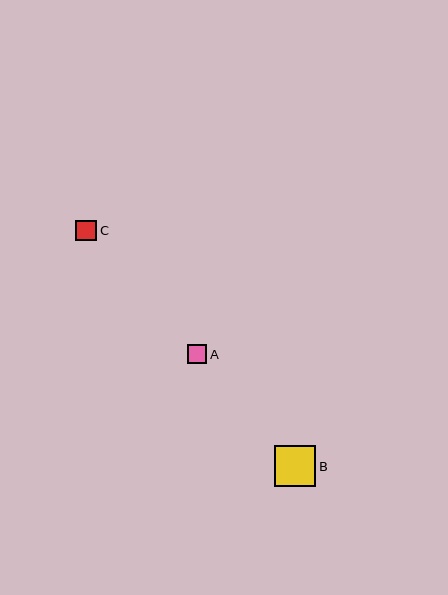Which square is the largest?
Square B is the largest with a size of approximately 41 pixels.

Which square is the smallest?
Square A is the smallest with a size of approximately 19 pixels.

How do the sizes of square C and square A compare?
Square C and square A are approximately the same size.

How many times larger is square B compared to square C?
Square B is approximately 2.0 times the size of square C.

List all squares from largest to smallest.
From largest to smallest: B, C, A.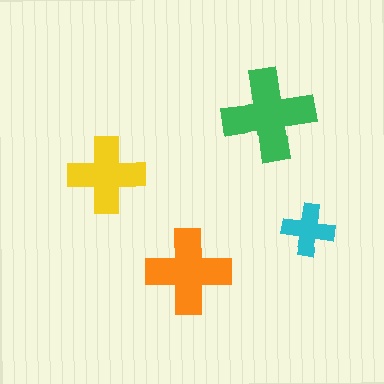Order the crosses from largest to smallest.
the green one, the orange one, the yellow one, the cyan one.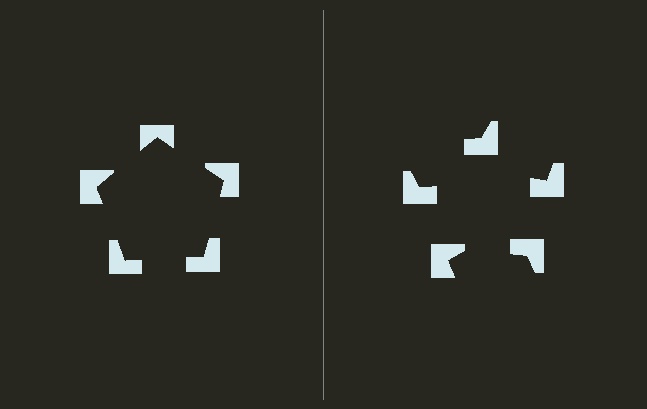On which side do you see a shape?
An illusory pentagon appears on the left side. On the right side the wedge cuts are rotated, so no coherent shape forms.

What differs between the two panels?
The notched squares are positioned identically on both sides; only the wedge orientations differ. On the left they align to a pentagon; on the right they are misaligned.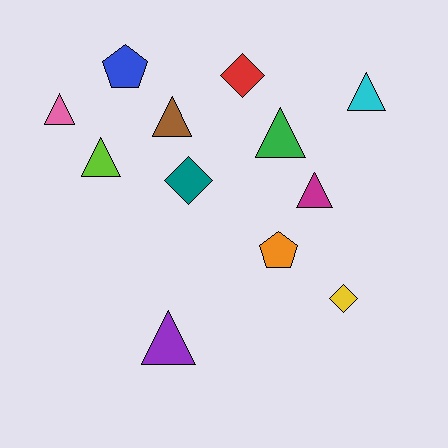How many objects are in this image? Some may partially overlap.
There are 12 objects.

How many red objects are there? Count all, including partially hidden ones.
There is 1 red object.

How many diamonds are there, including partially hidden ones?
There are 3 diamonds.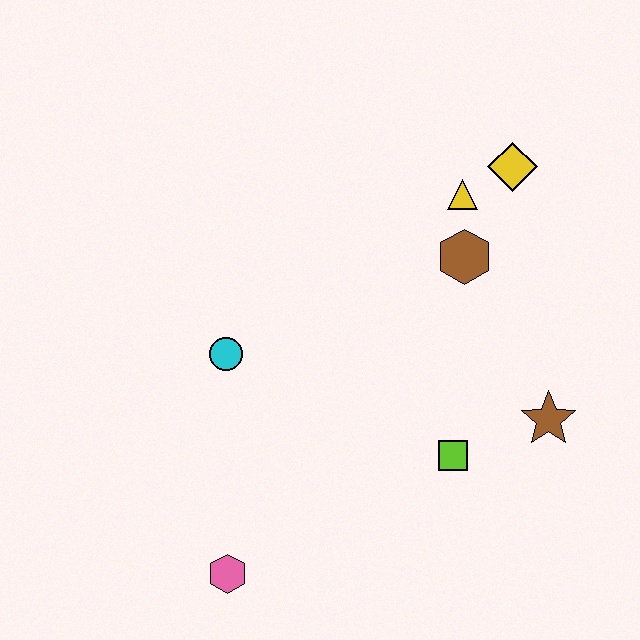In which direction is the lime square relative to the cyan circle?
The lime square is to the right of the cyan circle.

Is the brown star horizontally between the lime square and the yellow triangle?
No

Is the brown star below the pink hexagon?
No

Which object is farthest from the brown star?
The pink hexagon is farthest from the brown star.